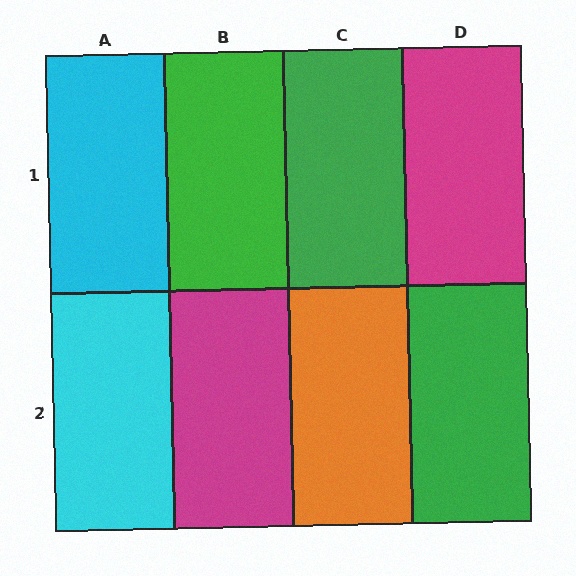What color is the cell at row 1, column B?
Green.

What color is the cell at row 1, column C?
Green.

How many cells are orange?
1 cell is orange.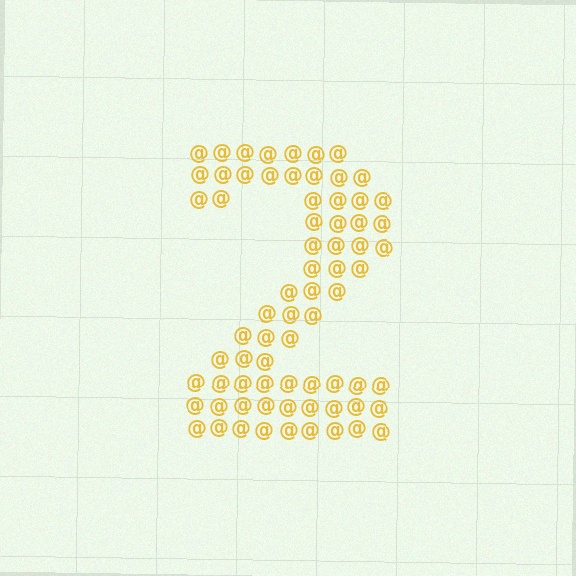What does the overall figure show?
The overall figure shows the digit 2.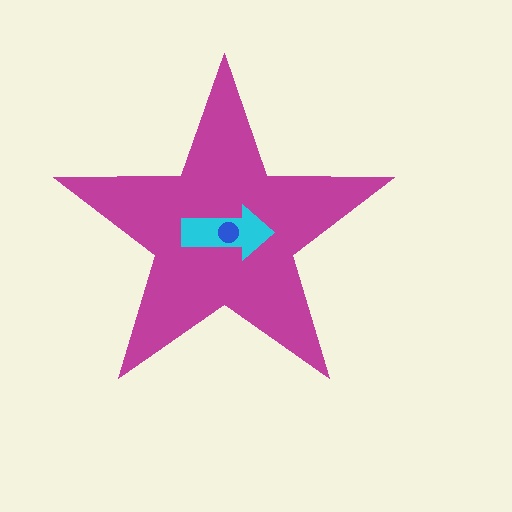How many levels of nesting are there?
3.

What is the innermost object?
The blue circle.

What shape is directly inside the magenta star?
The cyan arrow.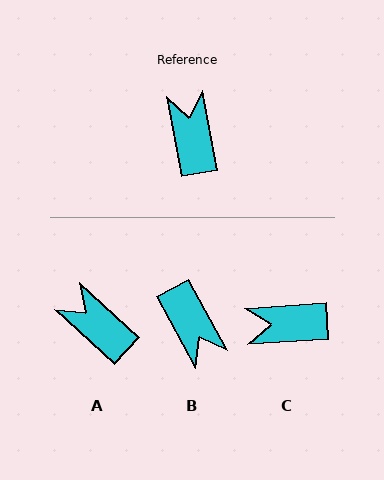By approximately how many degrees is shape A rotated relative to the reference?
Approximately 37 degrees counter-clockwise.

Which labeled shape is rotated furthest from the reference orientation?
B, about 162 degrees away.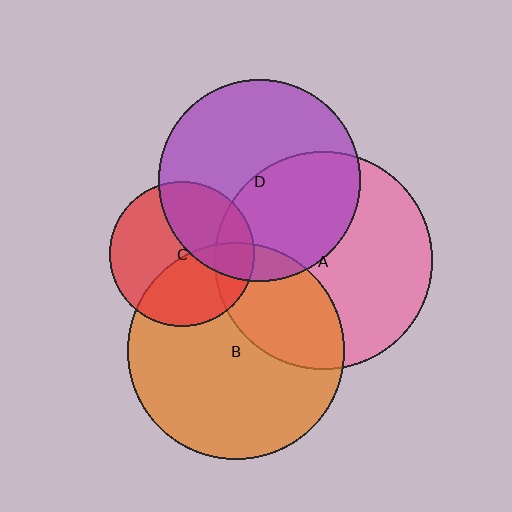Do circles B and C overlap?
Yes.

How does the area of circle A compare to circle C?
Approximately 2.3 times.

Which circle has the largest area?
Circle A (pink).